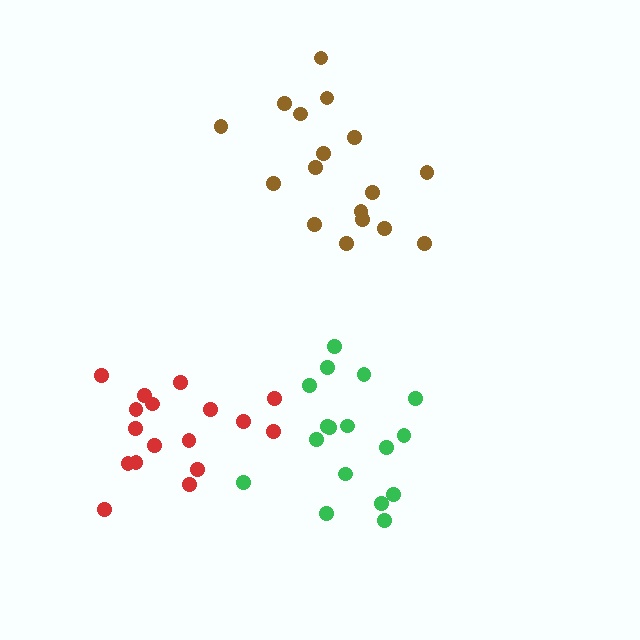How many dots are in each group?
Group 1: 17 dots, Group 2: 17 dots, Group 3: 17 dots (51 total).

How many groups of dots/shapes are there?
There are 3 groups.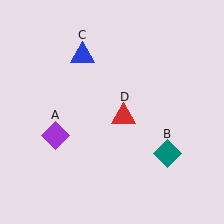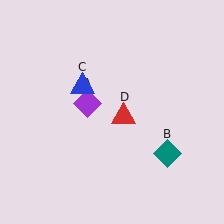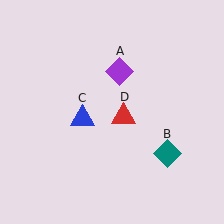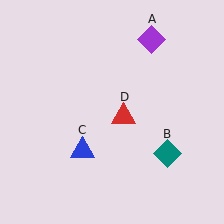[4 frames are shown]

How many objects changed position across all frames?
2 objects changed position: purple diamond (object A), blue triangle (object C).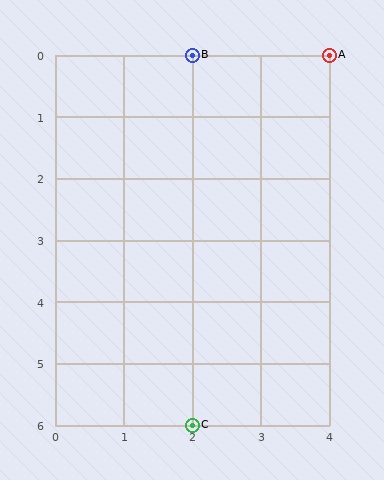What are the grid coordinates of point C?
Point C is at grid coordinates (2, 6).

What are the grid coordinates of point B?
Point B is at grid coordinates (2, 0).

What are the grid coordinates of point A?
Point A is at grid coordinates (4, 0).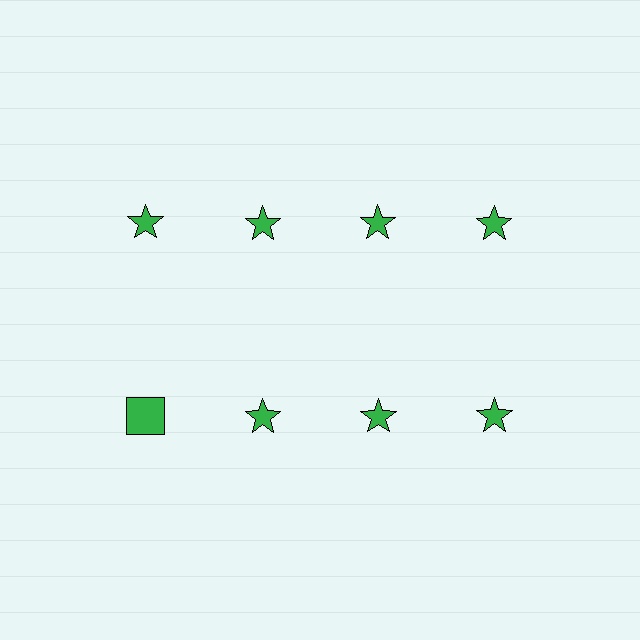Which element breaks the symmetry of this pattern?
The green square in the second row, leftmost column breaks the symmetry. All other shapes are green stars.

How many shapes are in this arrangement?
There are 8 shapes arranged in a grid pattern.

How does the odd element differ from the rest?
It has a different shape: square instead of star.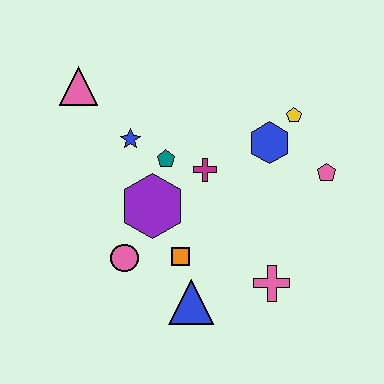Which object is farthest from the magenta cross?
The pink triangle is farthest from the magenta cross.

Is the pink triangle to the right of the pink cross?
No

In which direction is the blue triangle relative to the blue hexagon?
The blue triangle is below the blue hexagon.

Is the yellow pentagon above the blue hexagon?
Yes